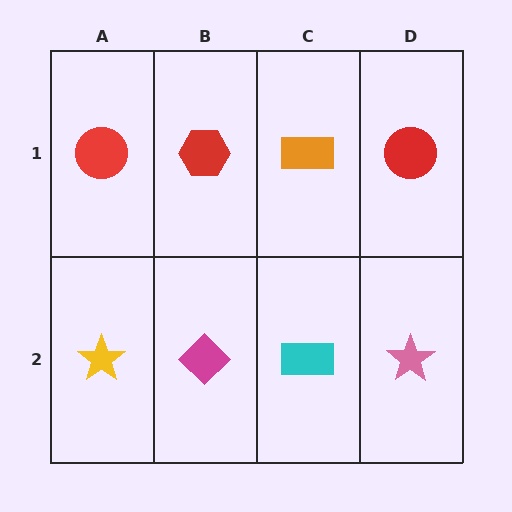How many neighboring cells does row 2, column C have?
3.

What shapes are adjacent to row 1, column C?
A cyan rectangle (row 2, column C), a red hexagon (row 1, column B), a red circle (row 1, column D).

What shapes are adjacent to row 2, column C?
An orange rectangle (row 1, column C), a magenta diamond (row 2, column B), a pink star (row 2, column D).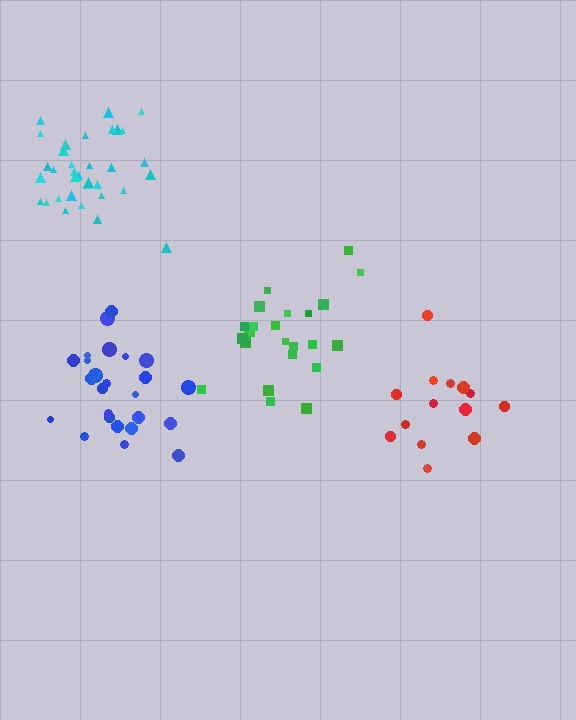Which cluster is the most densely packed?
Cyan.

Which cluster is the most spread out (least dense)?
Red.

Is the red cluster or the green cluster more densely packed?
Green.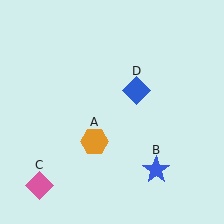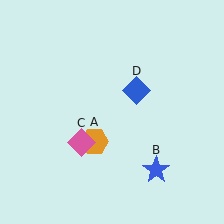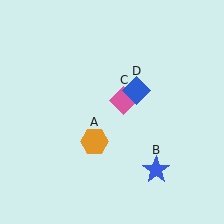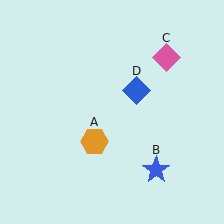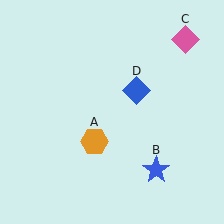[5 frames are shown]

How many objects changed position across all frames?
1 object changed position: pink diamond (object C).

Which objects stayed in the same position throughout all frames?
Orange hexagon (object A) and blue star (object B) and blue diamond (object D) remained stationary.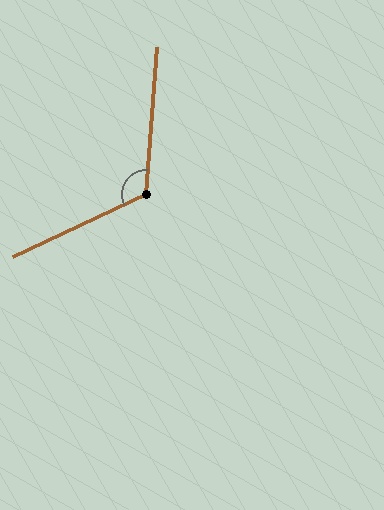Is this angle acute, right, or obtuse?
It is obtuse.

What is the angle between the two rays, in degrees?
Approximately 119 degrees.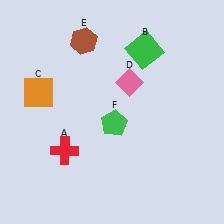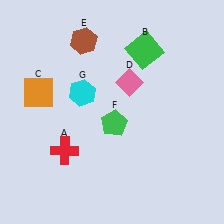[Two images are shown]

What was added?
A cyan hexagon (G) was added in Image 2.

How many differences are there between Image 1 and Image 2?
There is 1 difference between the two images.